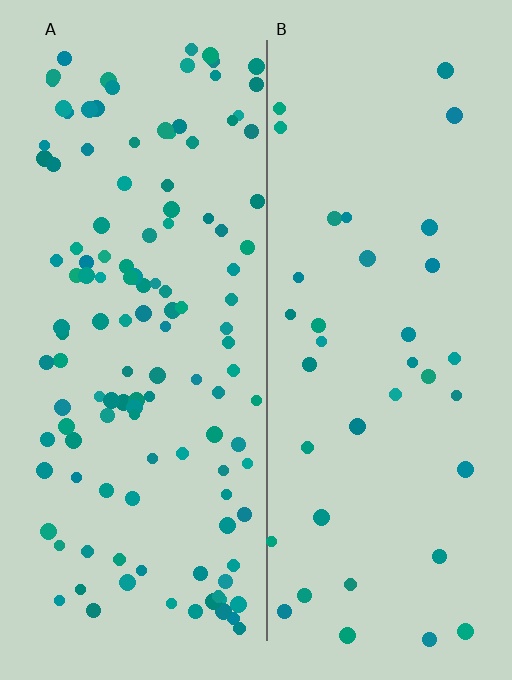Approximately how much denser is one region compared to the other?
Approximately 3.3× — region A over region B.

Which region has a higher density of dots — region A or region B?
A (the left).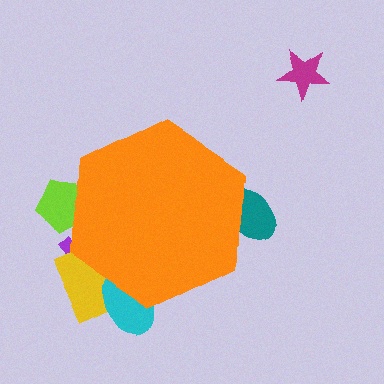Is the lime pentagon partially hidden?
Yes, the lime pentagon is partially hidden behind the orange hexagon.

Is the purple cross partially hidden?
Yes, the purple cross is partially hidden behind the orange hexagon.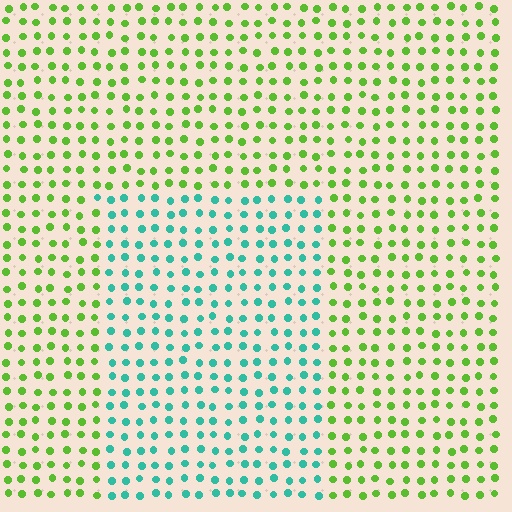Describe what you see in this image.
The image is filled with small lime elements in a uniform arrangement. A rectangle-shaped region is visible where the elements are tinted to a slightly different hue, forming a subtle color boundary.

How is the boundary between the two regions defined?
The boundary is defined purely by a slight shift in hue (about 67 degrees). Spacing, size, and orientation are identical on both sides.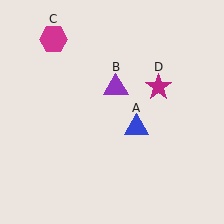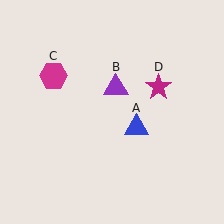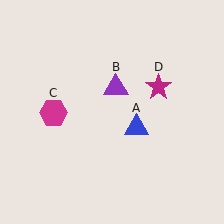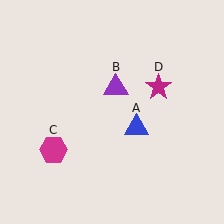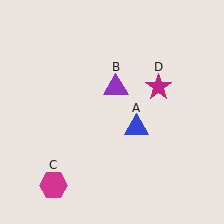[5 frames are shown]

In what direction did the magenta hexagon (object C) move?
The magenta hexagon (object C) moved down.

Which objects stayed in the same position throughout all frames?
Blue triangle (object A) and purple triangle (object B) and magenta star (object D) remained stationary.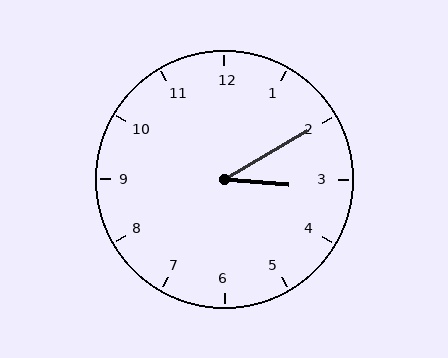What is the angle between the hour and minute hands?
Approximately 35 degrees.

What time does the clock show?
3:10.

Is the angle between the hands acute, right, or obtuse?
It is acute.